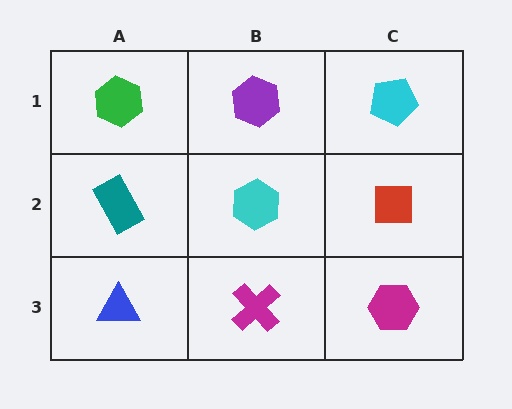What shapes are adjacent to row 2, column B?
A purple hexagon (row 1, column B), a magenta cross (row 3, column B), a teal rectangle (row 2, column A), a red square (row 2, column C).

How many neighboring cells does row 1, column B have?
3.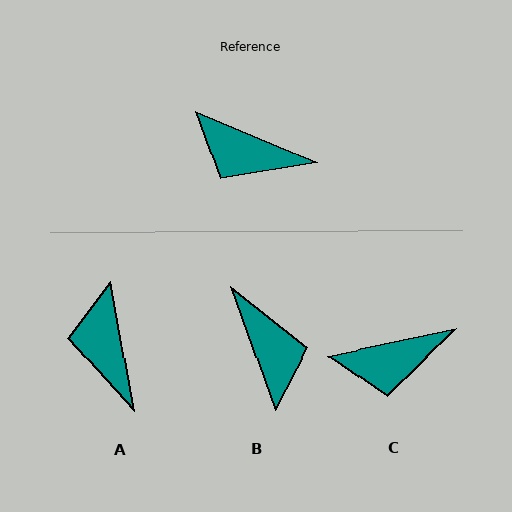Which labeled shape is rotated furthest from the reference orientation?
B, about 132 degrees away.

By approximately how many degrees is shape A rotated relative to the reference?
Approximately 57 degrees clockwise.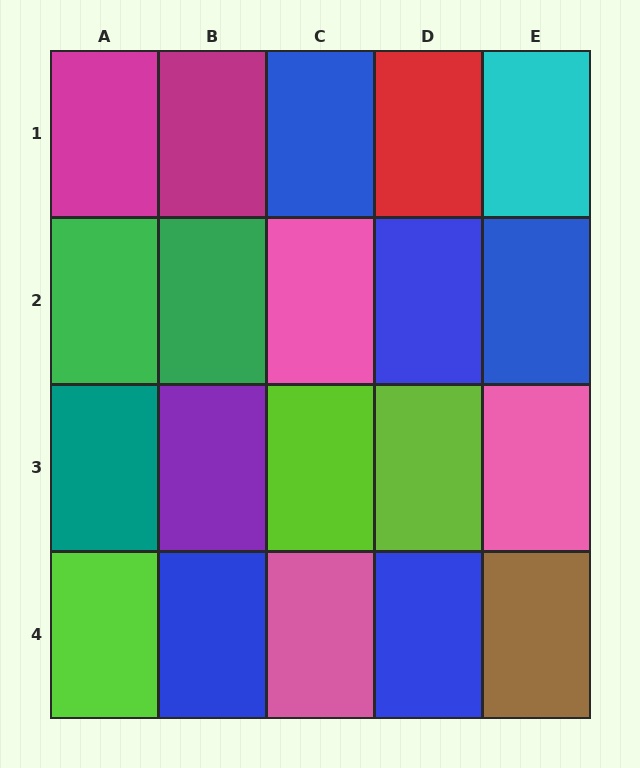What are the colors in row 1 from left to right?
Magenta, magenta, blue, red, cyan.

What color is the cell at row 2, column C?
Pink.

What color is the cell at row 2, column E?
Blue.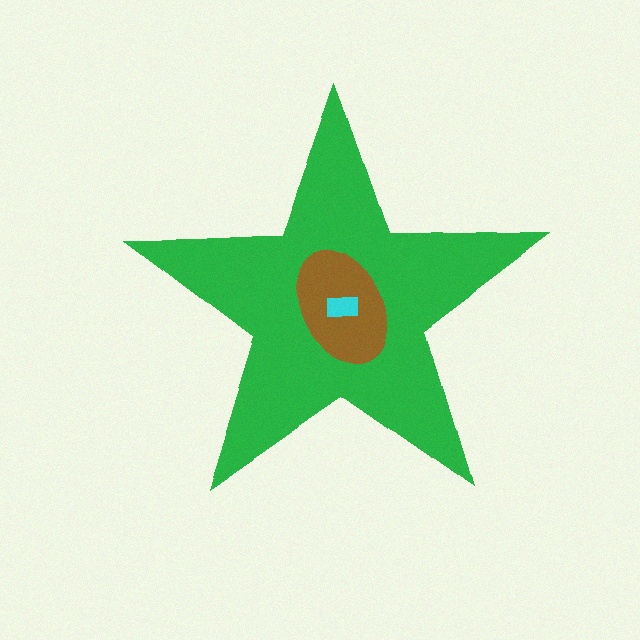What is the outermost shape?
The green star.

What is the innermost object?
The cyan rectangle.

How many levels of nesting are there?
3.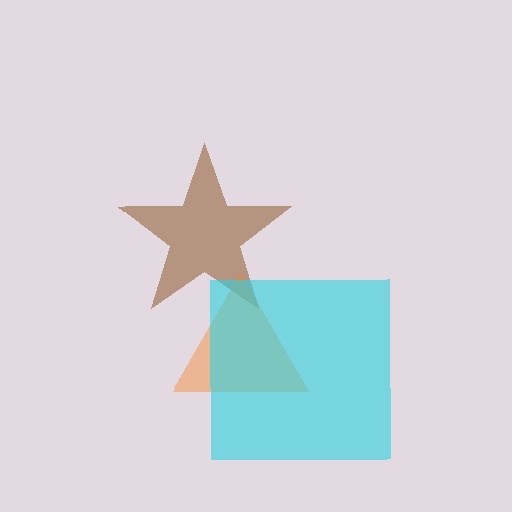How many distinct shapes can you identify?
There are 3 distinct shapes: a brown star, an orange triangle, a cyan square.